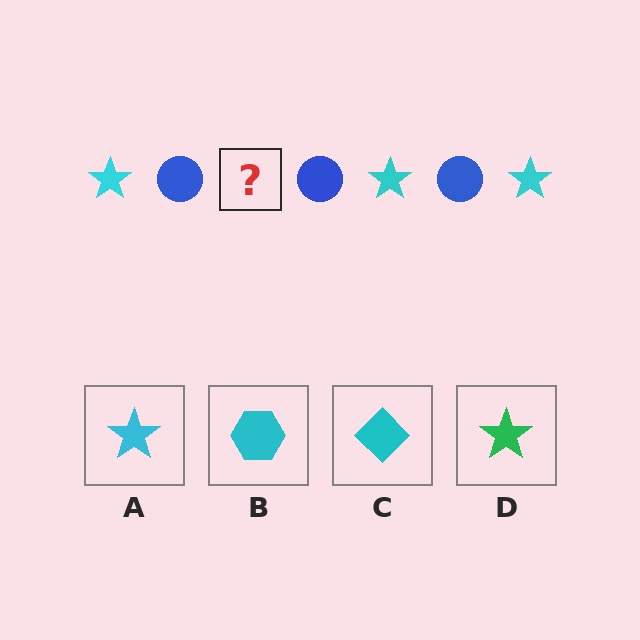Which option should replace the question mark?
Option A.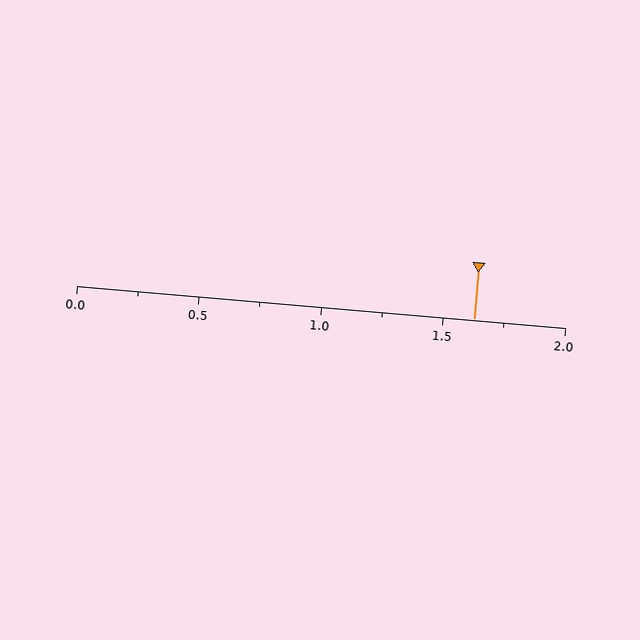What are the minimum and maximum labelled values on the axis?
The axis runs from 0.0 to 2.0.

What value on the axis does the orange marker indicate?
The marker indicates approximately 1.62.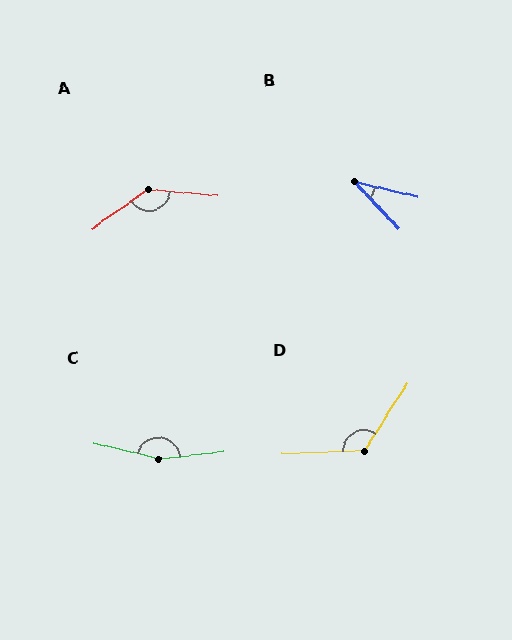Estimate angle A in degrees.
Approximately 140 degrees.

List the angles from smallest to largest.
B (33°), D (125°), A (140°), C (159°).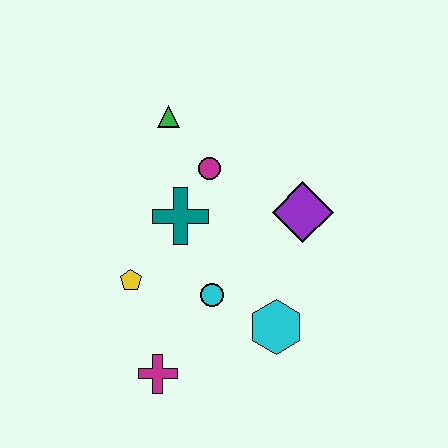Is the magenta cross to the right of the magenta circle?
No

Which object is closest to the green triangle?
The magenta circle is closest to the green triangle.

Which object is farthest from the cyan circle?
The green triangle is farthest from the cyan circle.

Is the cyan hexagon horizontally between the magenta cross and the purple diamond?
Yes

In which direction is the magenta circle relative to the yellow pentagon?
The magenta circle is above the yellow pentagon.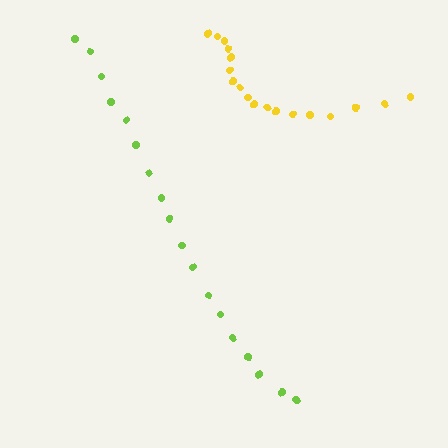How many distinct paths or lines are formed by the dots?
There are 2 distinct paths.